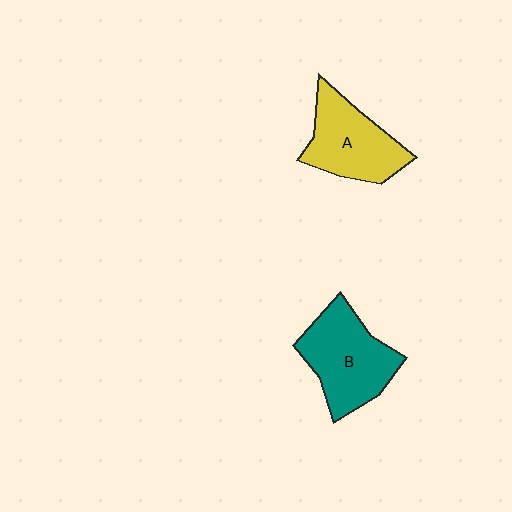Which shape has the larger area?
Shape B (teal).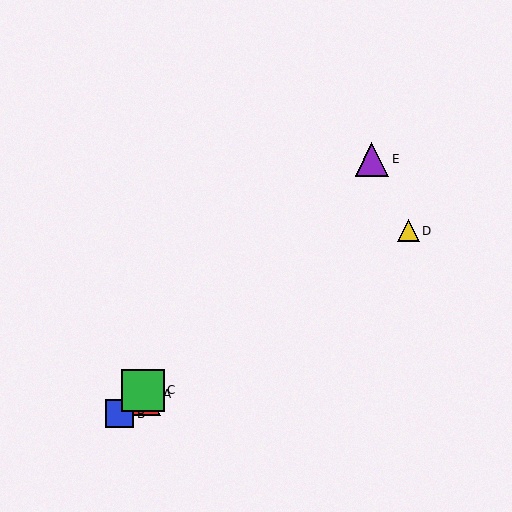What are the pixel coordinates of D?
Object D is at (408, 231).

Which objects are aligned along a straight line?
Objects A, B, C, E are aligned along a straight line.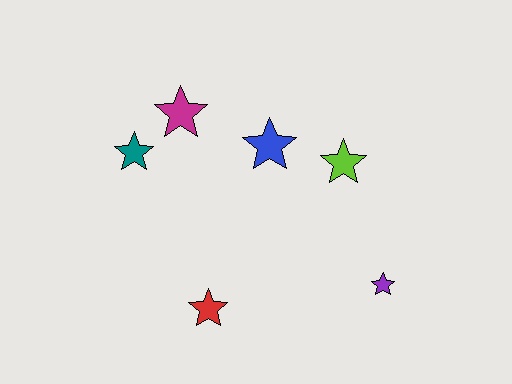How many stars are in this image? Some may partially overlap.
There are 6 stars.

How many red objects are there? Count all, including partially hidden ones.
There is 1 red object.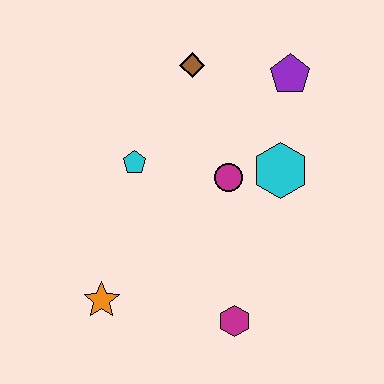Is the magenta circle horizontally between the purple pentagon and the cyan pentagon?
Yes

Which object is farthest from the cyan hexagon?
The orange star is farthest from the cyan hexagon.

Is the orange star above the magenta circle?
No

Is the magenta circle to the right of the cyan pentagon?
Yes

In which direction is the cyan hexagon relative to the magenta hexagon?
The cyan hexagon is above the magenta hexagon.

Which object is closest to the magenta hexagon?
The orange star is closest to the magenta hexagon.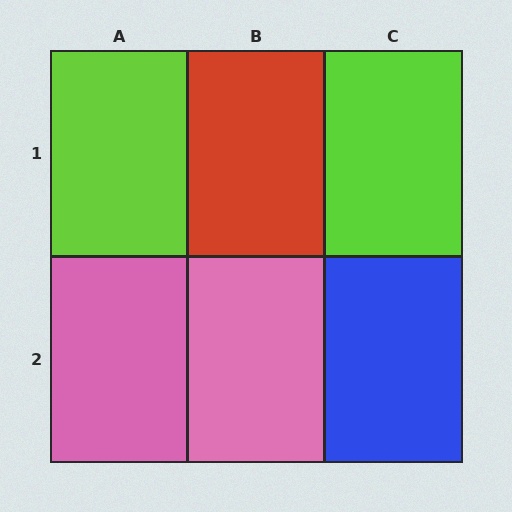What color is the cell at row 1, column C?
Lime.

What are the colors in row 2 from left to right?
Pink, pink, blue.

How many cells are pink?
2 cells are pink.